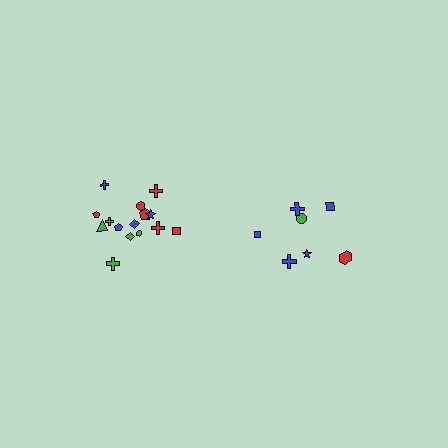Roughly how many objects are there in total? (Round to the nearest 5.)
Roughly 20 objects in total.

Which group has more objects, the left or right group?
The left group.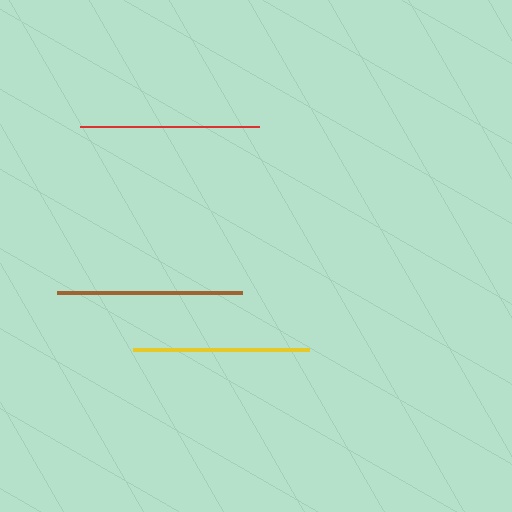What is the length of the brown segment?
The brown segment is approximately 185 pixels long.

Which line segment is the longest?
The brown line is the longest at approximately 185 pixels.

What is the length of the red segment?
The red segment is approximately 179 pixels long.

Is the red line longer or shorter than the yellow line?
The red line is longer than the yellow line.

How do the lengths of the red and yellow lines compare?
The red and yellow lines are approximately the same length.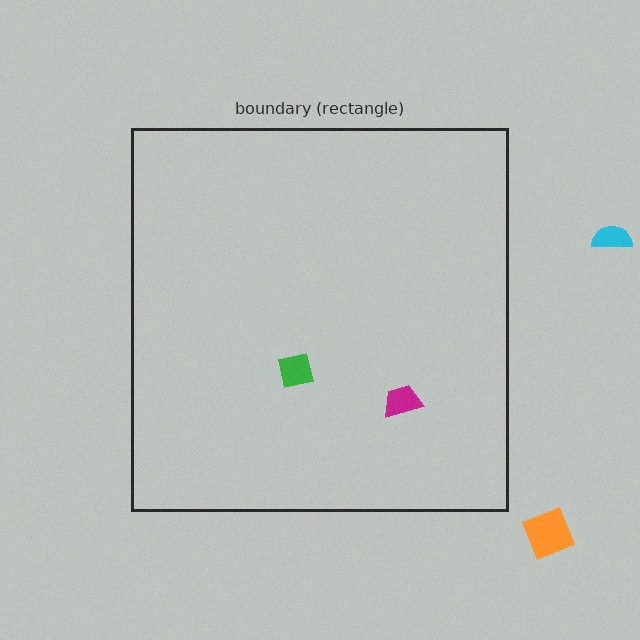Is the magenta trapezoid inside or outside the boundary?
Inside.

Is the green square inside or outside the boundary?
Inside.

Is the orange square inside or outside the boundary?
Outside.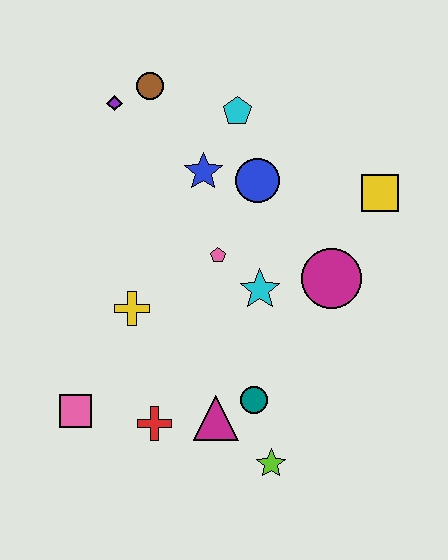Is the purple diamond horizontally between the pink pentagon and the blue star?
No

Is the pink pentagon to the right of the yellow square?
No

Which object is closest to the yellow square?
The magenta circle is closest to the yellow square.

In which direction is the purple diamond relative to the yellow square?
The purple diamond is to the left of the yellow square.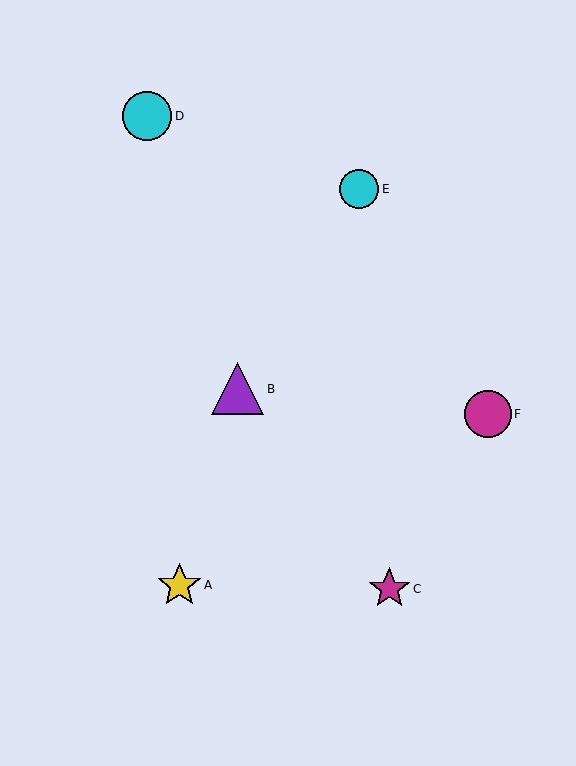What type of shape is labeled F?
Shape F is a magenta circle.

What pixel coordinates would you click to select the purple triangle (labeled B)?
Click at (237, 389) to select the purple triangle B.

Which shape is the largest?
The purple triangle (labeled B) is the largest.